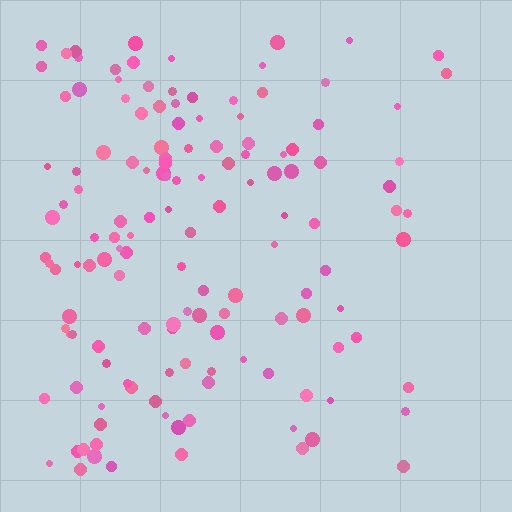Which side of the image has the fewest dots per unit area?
The right.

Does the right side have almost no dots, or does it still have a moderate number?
Still a moderate number, just noticeably fewer than the left.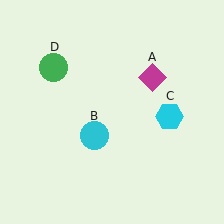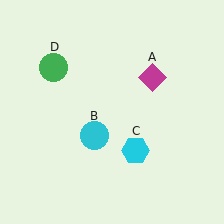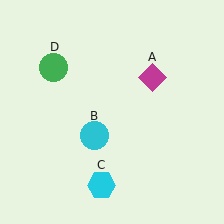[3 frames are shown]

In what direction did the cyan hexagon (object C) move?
The cyan hexagon (object C) moved down and to the left.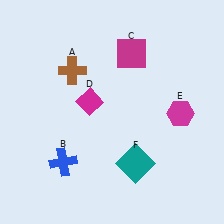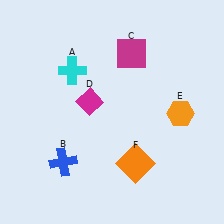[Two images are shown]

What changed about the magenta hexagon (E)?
In Image 1, E is magenta. In Image 2, it changed to orange.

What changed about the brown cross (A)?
In Image 1, A is brown. In Image 2, it changed to cyan.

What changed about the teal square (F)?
In Image 1, F is teal. In Image 2, it changed to orange.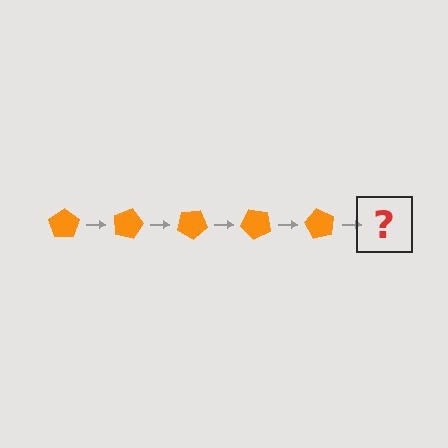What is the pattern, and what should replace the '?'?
The pattern is that the pentagon rotates 15 degrees each step. The '?' should be an orange pentagon rotated 75 degrees.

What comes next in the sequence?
The next element should be an orange pentagon rotated 75 degrees.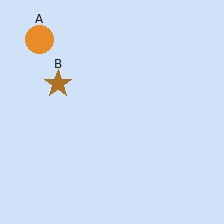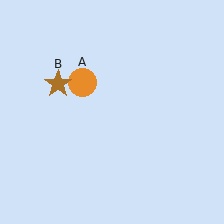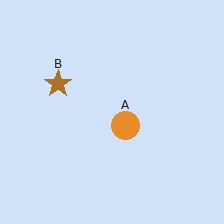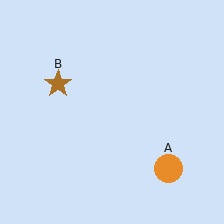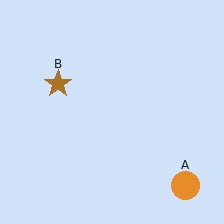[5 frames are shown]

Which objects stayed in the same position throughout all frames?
Brown star (object B) remained stationary.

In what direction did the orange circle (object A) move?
The orange circle (object A) moved down and to the right.